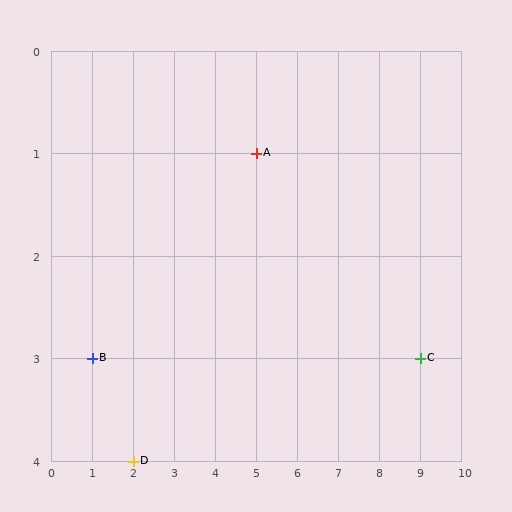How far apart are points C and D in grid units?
Points C and D are 7 columns and 1 row apart (about 7.1 grid units diagonally).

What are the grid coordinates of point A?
Point A is at grid coordinates (5, 1).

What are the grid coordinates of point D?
Point D is at grid coordinates (2, 4).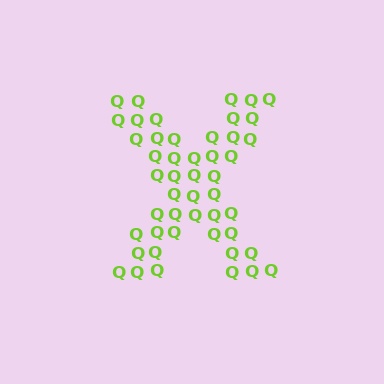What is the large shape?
The large shape is the letter X.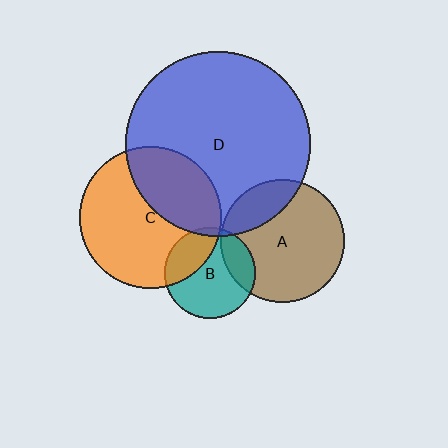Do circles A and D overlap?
Yes.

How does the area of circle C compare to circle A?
Approximately 1.3 times.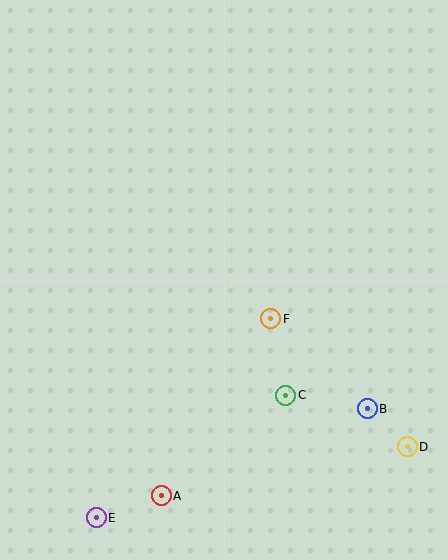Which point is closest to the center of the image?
Point F at (271, 319) is closest to the center.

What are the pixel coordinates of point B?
Point B is at (367, 409).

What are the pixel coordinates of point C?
Point C is at (286, 395).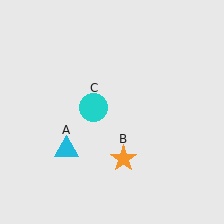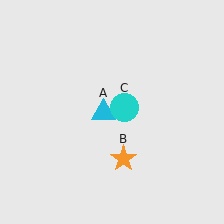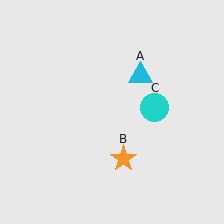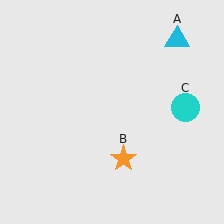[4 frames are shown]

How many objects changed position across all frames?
2 objects changed position: cyan triangle (object A), cyan circle (object C).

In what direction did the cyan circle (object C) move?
The cyan circle (object C) moved right.